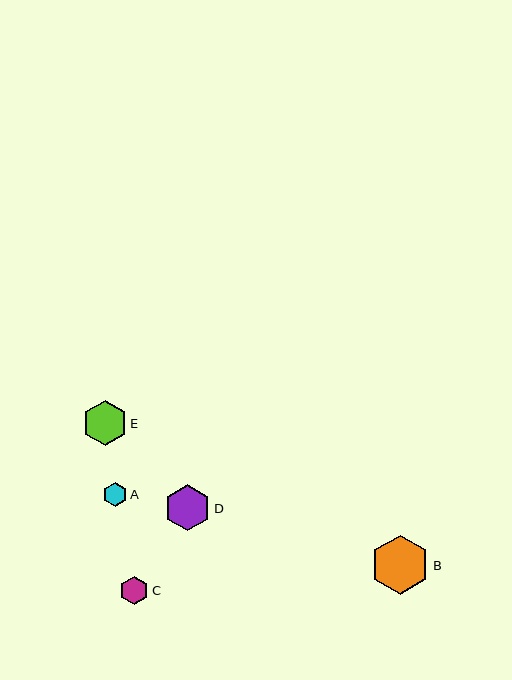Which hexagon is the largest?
Hexagon B is the largest with a size of approximately 59 pixels.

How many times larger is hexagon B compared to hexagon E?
Hexagon B is approximately 1.3 times the size of hexagon E.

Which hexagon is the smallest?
Hexagon A is the smallest with a size of approximately 24 pixels.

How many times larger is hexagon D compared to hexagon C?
Hexagon D is approximately 1.6 times the size of hexagon C.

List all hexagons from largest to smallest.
From largest to smallest: B, D, E, C, A.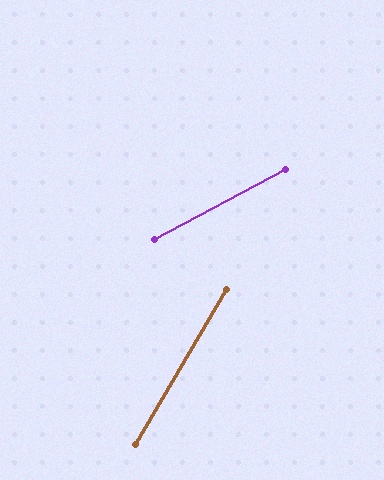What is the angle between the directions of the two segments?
Approximately 31 degrees.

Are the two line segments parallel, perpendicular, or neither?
Neither parallel nor perpendicular — they differ by about 31°.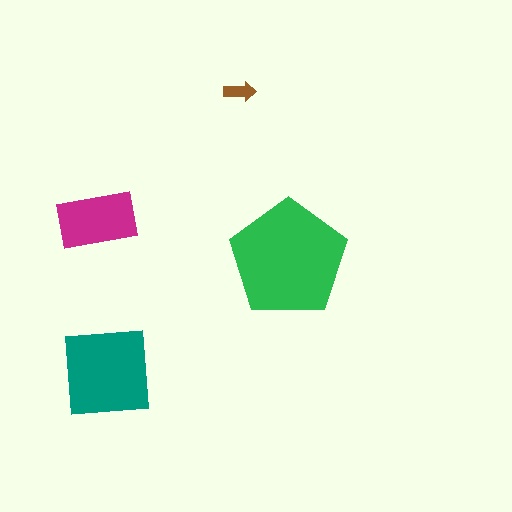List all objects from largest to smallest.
The green pentagon, the teal square, the magenta rectangle, the brown arrow.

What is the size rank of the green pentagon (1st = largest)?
1st.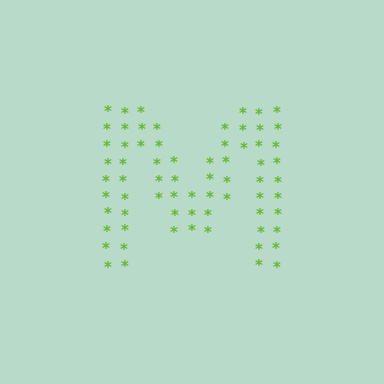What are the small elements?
The small elements are asterisks.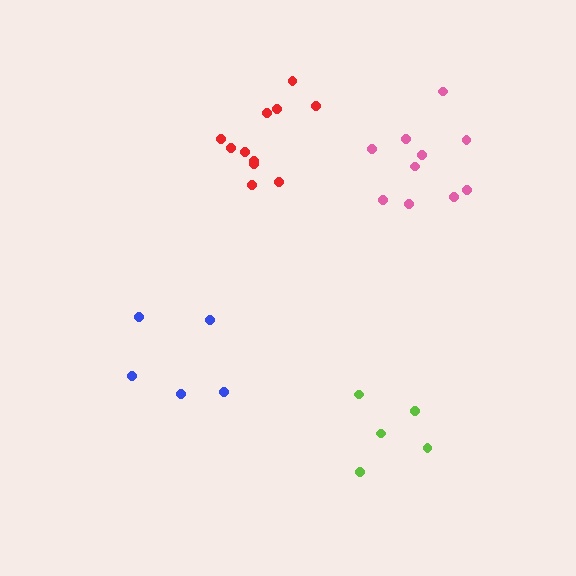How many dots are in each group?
Group 1: 5 dots, Group 2: 5 dots, Group 3: 11 dots, Group 4: 10 dots (31 total).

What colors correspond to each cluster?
The clusters are colored: lime, blue, red, pink.